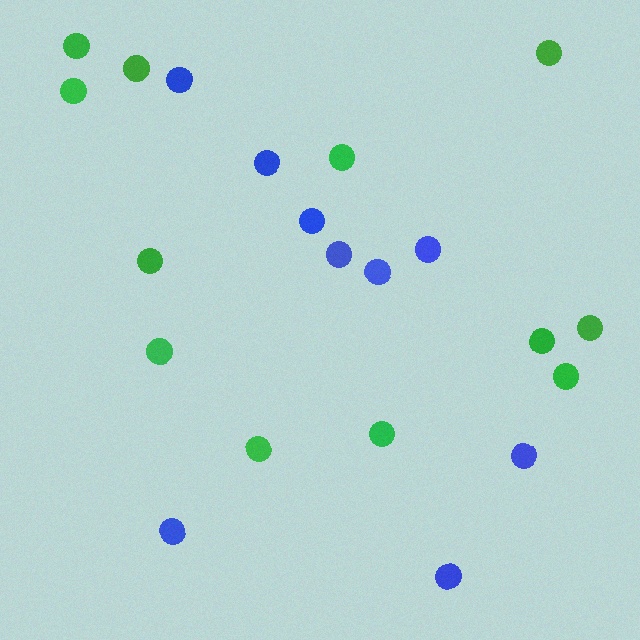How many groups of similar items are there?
There are 2 groups: one group of green circles (12) and one group of blue circles (9).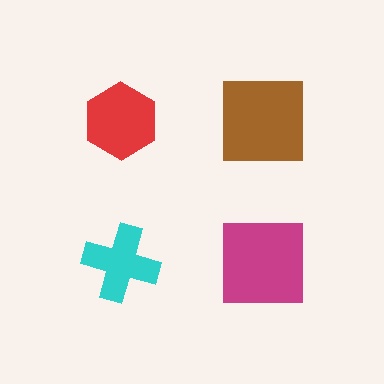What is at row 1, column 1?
A red hexagon.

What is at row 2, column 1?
A cyan cross.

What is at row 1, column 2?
A brown square.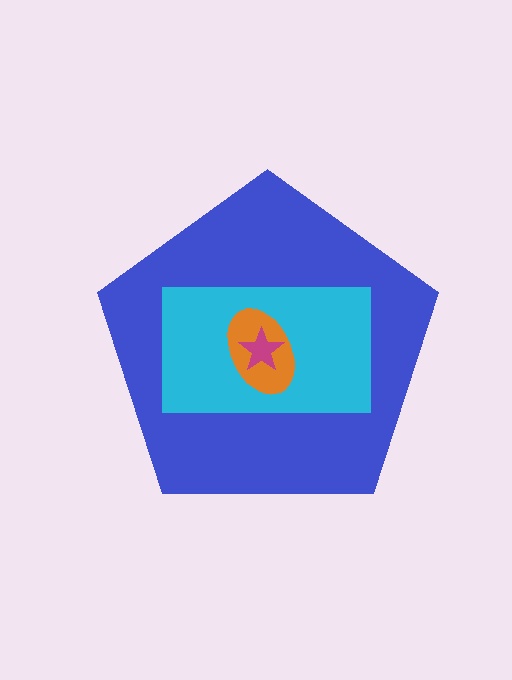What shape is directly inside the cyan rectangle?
The orange ellipse.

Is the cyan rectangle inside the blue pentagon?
Yes.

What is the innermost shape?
The magenta star.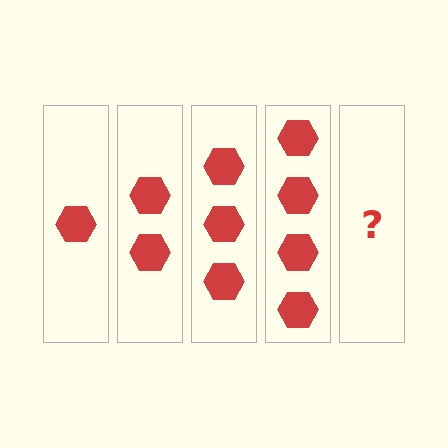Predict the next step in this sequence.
The next step is 5 hexagons.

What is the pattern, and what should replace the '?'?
The pattern is that each step adds one more hexagon. The '?' should be 5 hexagons.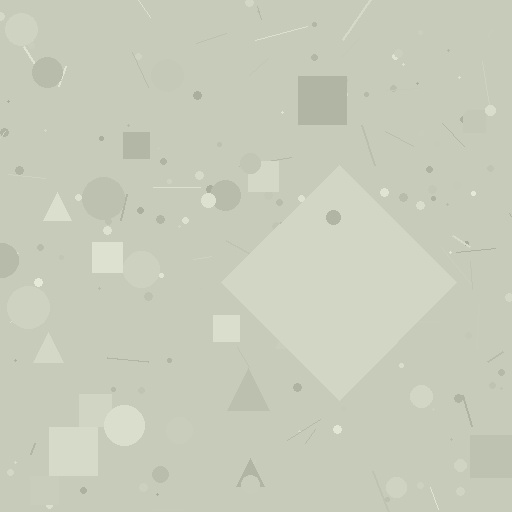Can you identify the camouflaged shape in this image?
The camouflaged shape is a diamond.